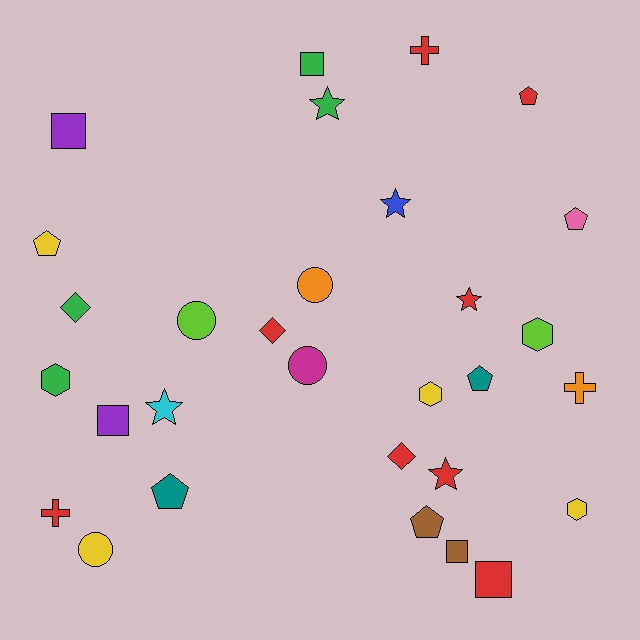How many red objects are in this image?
There are 8 red objects.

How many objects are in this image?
There are 30 objects.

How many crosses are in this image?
There are 3 crosses.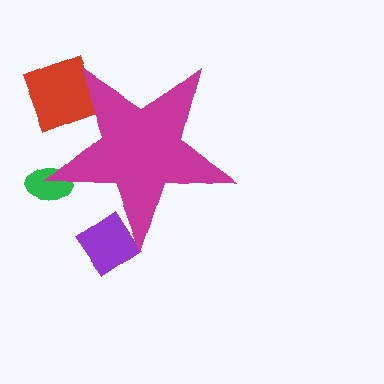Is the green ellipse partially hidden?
Yes, the green ellipse is partially hidden behind the magenta star.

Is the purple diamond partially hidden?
Yes, the purple diamond is partially hidden behind the magenta star.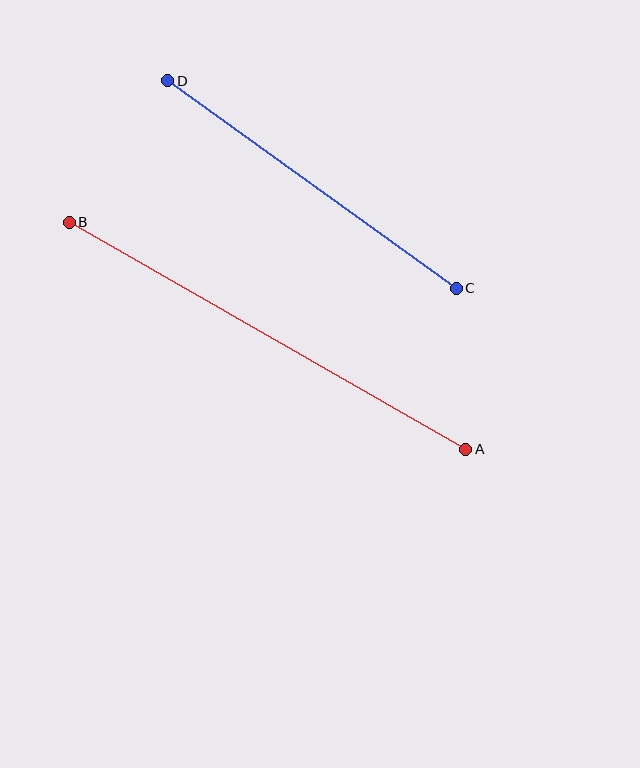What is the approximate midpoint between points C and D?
The midpoint is at approximately (312, 184) pixels.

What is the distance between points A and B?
The distance is approximately 457 pixels.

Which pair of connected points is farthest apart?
Points A and B are farthest apart.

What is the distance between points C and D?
The distance is approximately 355 pixels.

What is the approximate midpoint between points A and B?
The midpoint is at approximately (267, 336) pixels.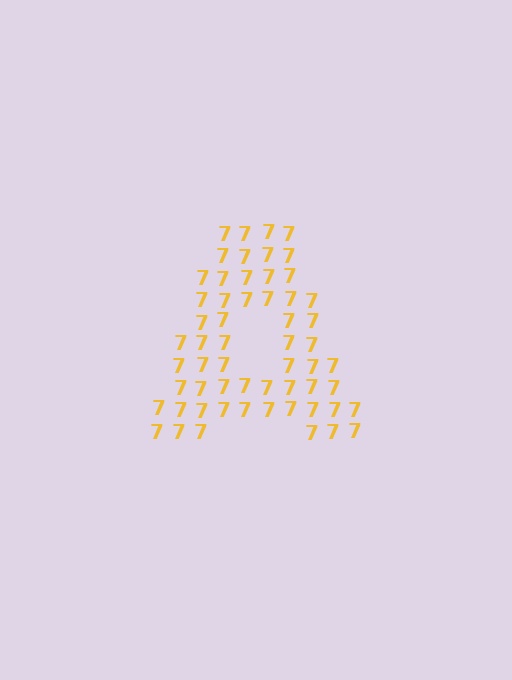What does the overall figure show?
The overall figure shows the letter A.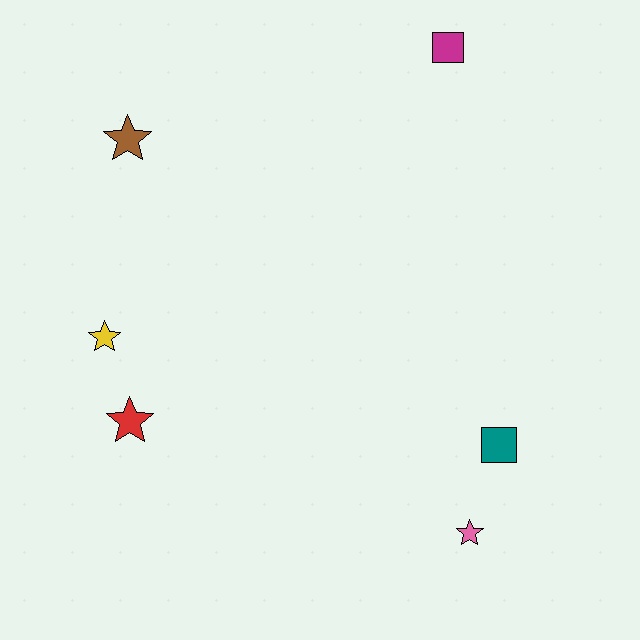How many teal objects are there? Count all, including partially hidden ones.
There is 1 teal object.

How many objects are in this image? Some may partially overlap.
There are 6 objects.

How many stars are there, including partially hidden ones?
There are 4 stars.